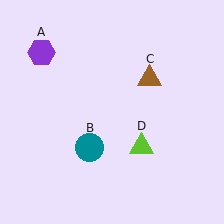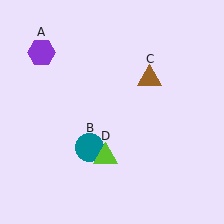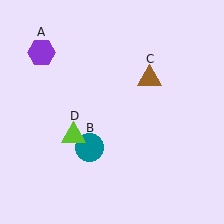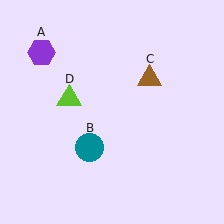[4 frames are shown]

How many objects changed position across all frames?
1 object changed position: lime triangle (object D).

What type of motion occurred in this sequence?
The lime triangle (object D) rotated clockwise around the center of the scene.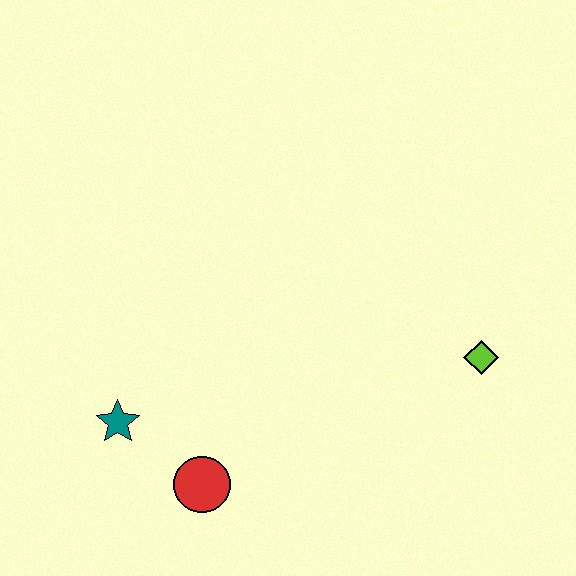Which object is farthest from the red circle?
The lime diamond is farthest from the red circle.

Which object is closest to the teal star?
The red circle is closest to the teal star.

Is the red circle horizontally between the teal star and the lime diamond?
Yes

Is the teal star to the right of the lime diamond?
No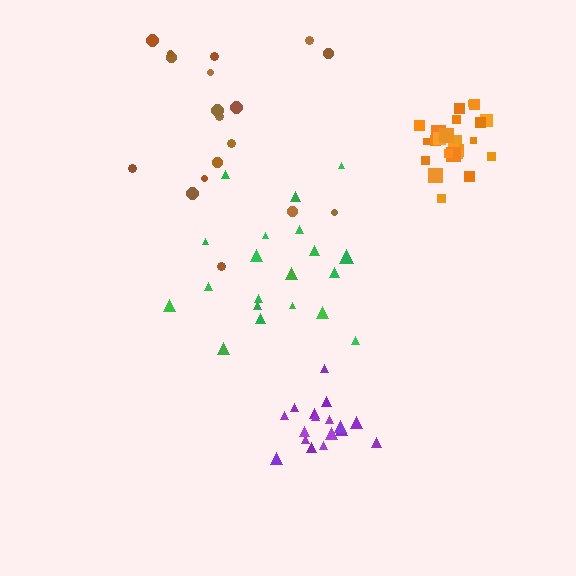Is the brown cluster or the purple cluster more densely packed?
Purple.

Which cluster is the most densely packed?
Orange.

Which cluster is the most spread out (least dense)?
Brown.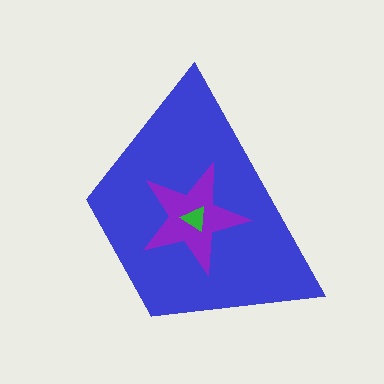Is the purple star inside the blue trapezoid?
Yes.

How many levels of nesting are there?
3.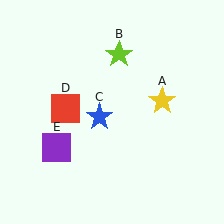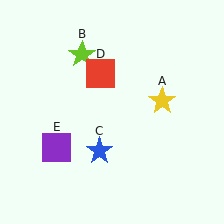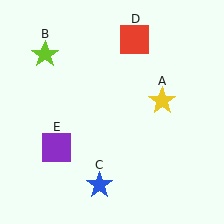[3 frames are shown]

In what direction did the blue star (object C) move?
The blue star (object C) moved down.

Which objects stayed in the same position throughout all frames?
Yellow star (object A) and purple square (object E) remained stationary.